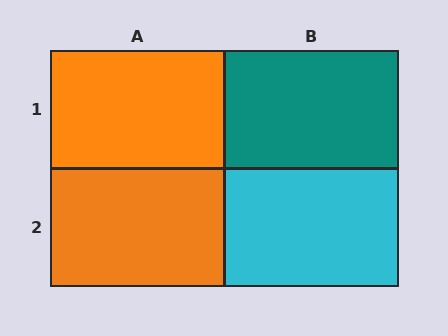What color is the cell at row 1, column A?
Orange.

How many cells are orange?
2 cells are orange.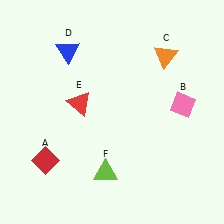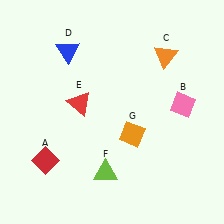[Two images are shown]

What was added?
An orange diamond (G) was added in Image 2.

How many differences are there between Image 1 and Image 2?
There is 1 difference between the two images.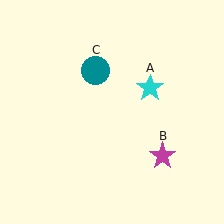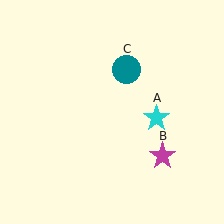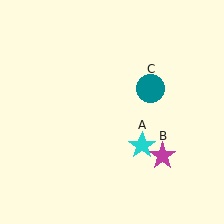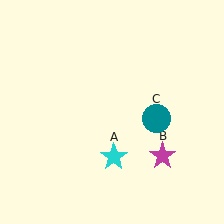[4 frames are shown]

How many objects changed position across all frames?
2 objects changed position: cyan star (object A), teal circle (object C).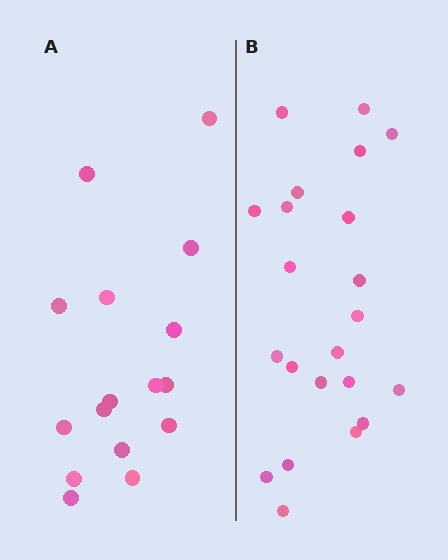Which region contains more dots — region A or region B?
Region B (the right region) has more dots.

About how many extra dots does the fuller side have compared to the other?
Region B has about 6 more dots than region A.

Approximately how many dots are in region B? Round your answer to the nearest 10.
About 20 dots. (The exact count is 22, which rounds to 20.)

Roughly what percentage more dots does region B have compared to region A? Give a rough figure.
About 40% more.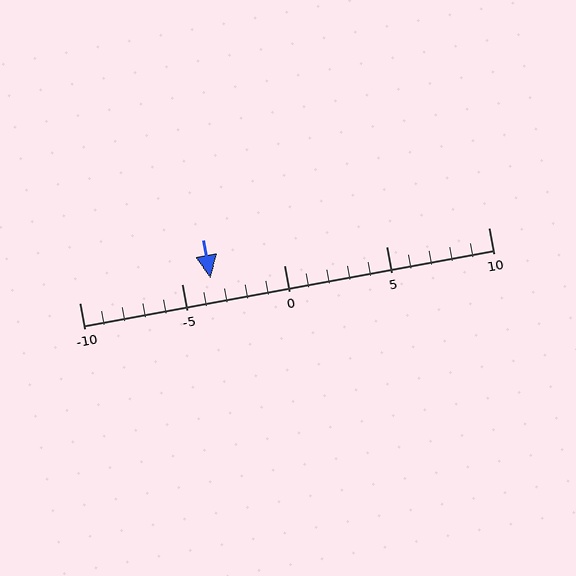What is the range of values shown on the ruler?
The ruler shows values from -10 to 10.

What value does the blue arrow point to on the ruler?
The blue arrow points to approximately -4.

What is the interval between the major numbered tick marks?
The major tick marks are spaced 5 units apart.